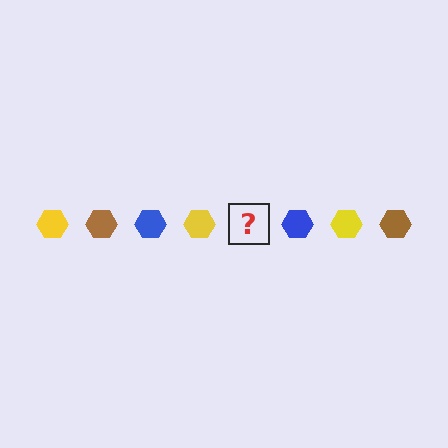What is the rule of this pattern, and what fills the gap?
The rule is that the pattern cycles through yellow, brown, blue hexagons. The gap should be filled with a brown hexagon.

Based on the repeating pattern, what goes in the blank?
The blank should be a brown hexagon.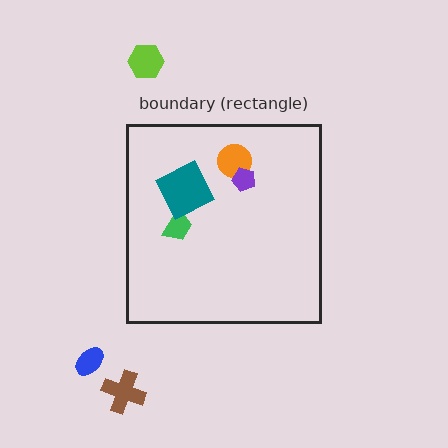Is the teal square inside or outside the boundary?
Inside.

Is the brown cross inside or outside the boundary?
Outside.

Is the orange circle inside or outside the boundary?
Inside.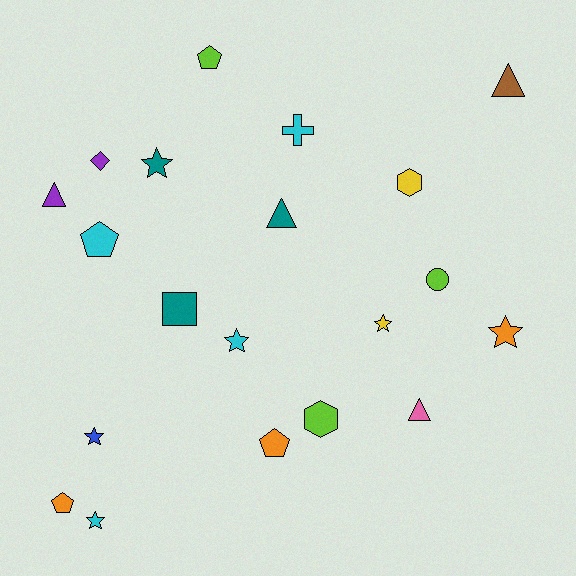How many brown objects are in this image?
There is 1 brown object.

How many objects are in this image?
There are 20 objects.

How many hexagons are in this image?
There are 2 hexagons.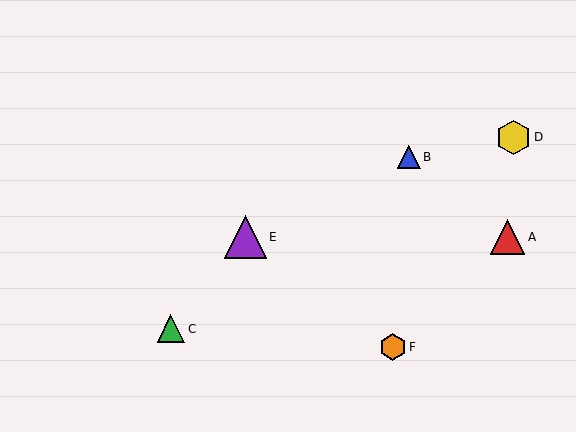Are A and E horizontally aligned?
Yes, both are at y≈237.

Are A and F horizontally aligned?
No, A is at y≈237 and F is at y≈347.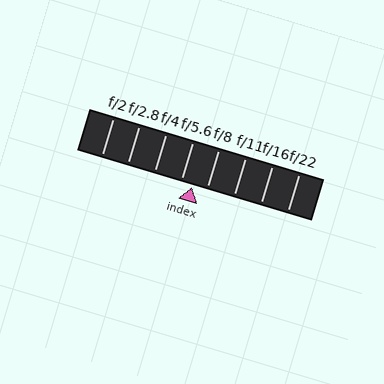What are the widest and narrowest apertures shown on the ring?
The widest aperture shown is f/2 and the narrowest is f/22.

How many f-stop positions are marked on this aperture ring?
There are 8 f-stop positions marked.